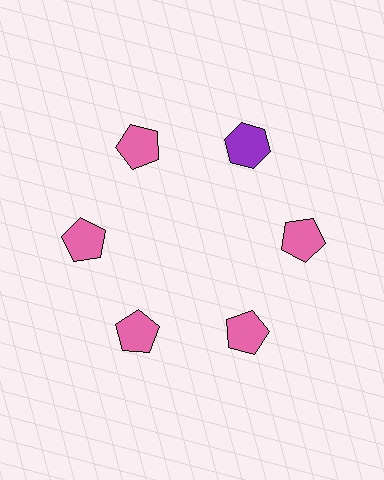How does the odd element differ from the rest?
It differs in both color (purple instead of pink) and shape (hexagon instead of pentagon).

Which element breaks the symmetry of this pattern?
The purple hexagon at roughly the 1 o'clock position breaks the symmetry. All other shapes are pink pentagons.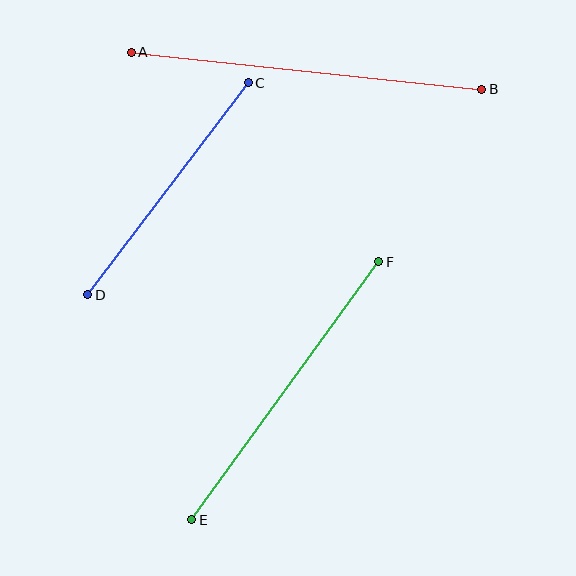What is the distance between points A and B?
The distance is approximately 353 pixels.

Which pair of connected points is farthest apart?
Points A and B are farthest apart.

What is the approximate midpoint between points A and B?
The midpoint is at approximately (306, 71) pixels.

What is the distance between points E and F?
The distance is approximately 319 pixels.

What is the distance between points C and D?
The distance is approximately 266 pixels.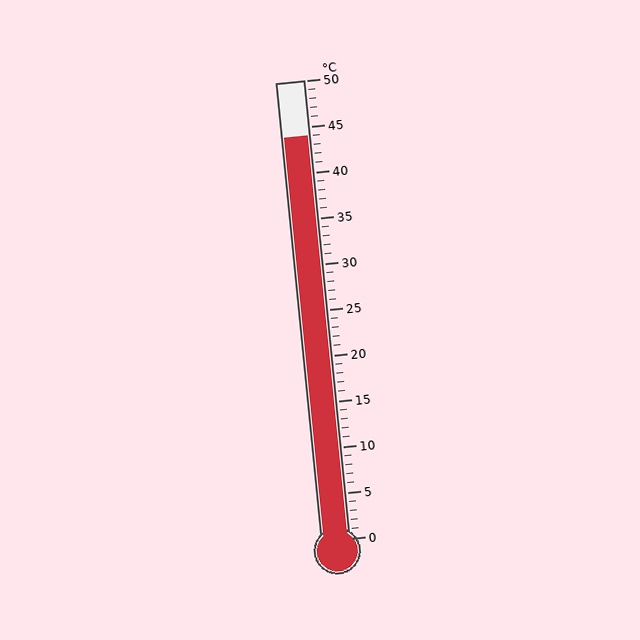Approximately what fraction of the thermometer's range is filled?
The thermometer is filled to approximately 90% of its range.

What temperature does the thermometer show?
The thermometer shows approximately 44°C.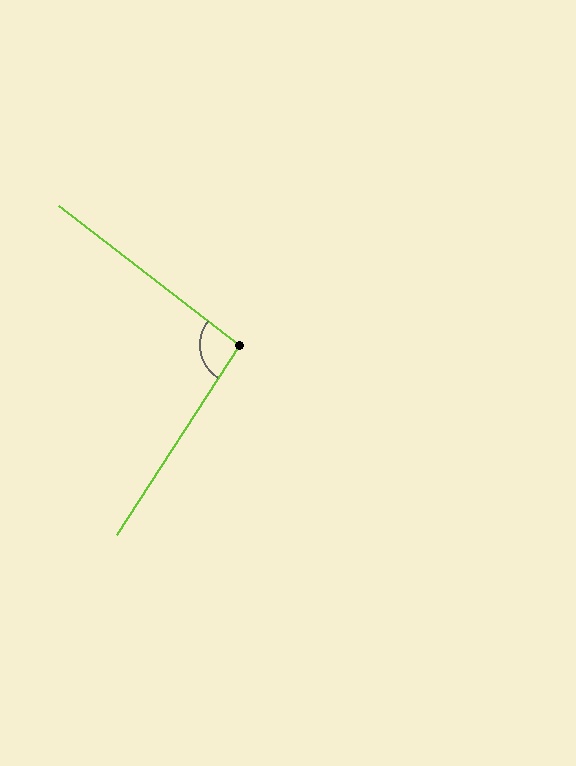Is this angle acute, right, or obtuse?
It is approximately a right angle.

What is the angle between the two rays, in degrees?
Approximately 95 degrees.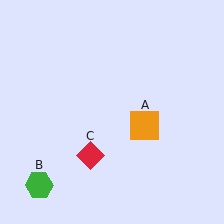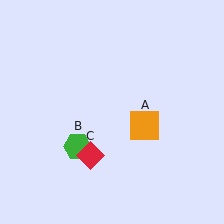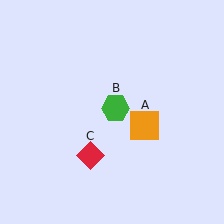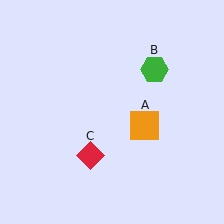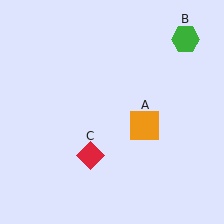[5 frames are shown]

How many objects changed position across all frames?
1 object changed position: green hexagon (object B).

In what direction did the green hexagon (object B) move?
The green hexagon (object B) moved up and to the right.